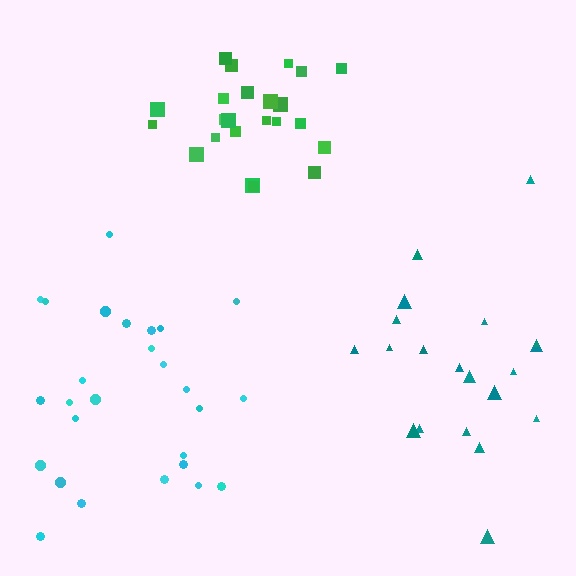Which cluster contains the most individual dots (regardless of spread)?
Cyan (27).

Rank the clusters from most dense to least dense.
green, cyan, teal.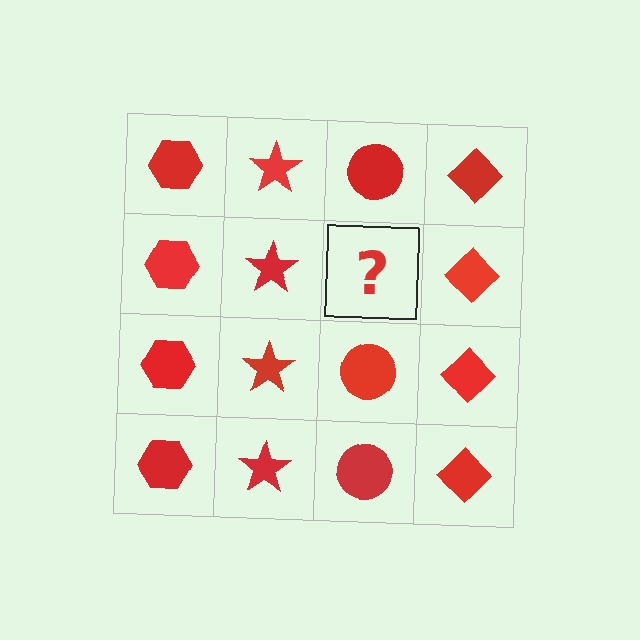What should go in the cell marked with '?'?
The missing cell should contain a red circle.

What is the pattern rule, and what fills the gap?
The rule is that each column has a consistent shape. The gap should be filled with a red circle.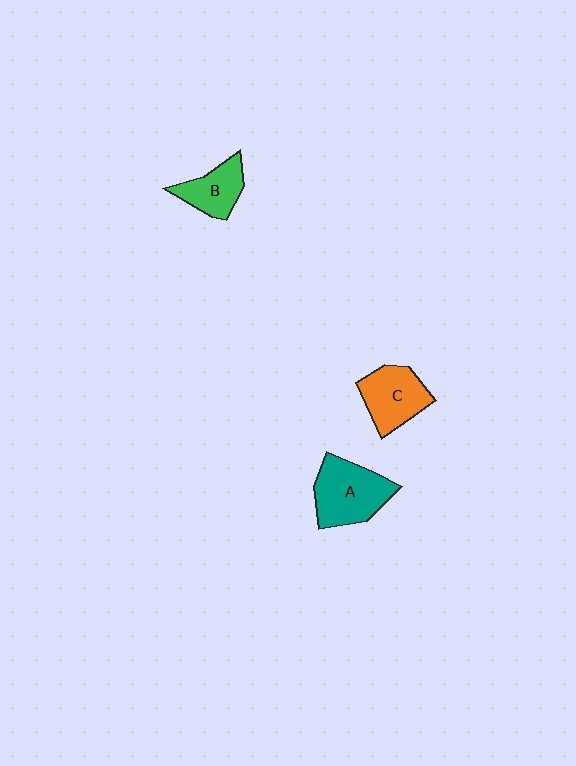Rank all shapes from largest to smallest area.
From largest to smallest: A (teal), C (orange), B (green).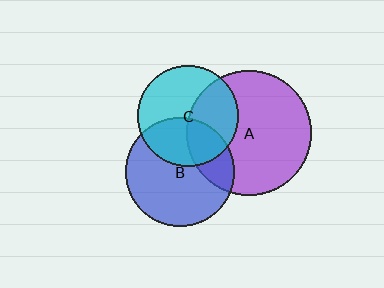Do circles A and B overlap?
Yes.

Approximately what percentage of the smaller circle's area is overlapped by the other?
Approximately 25%.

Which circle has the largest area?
Circle A (purple).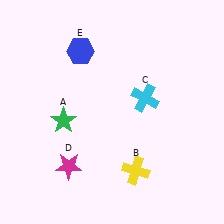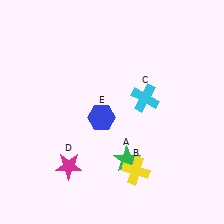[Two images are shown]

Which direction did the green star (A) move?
The green star (A) moved right.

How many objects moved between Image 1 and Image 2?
2 objects moved between the two images.